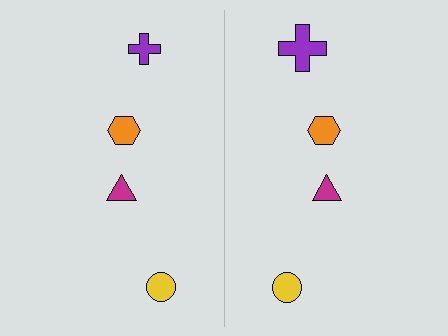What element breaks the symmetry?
The purple cross on the right side has a different size than its mirror counterpart.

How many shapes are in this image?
There are 8 shapes in this image.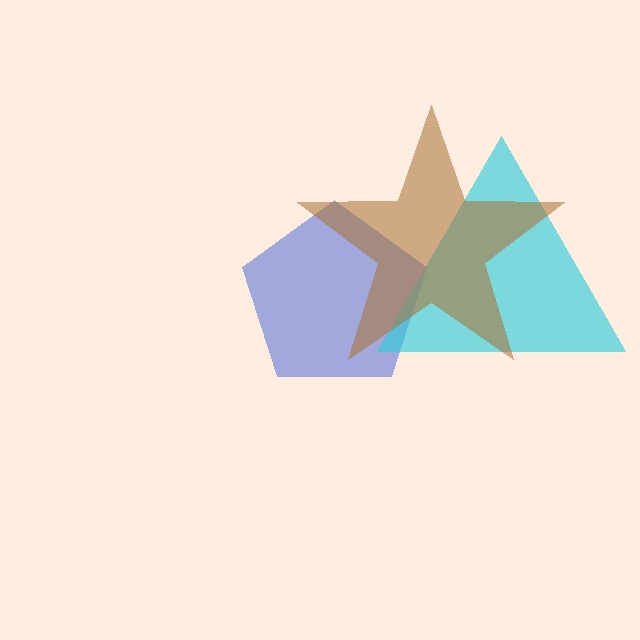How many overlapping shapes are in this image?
There are 3 overlapping shapes in the image.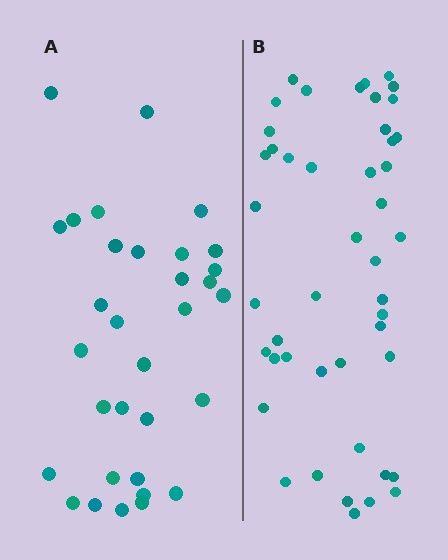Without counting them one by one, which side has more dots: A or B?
Region B (the right region) has more dots.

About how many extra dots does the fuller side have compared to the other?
Region B has approximately 15 more dots than region A.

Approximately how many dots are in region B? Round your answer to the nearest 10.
About 50 dots. (The exact count is 46, which rounds to 50.)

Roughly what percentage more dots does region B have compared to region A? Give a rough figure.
About 45% more.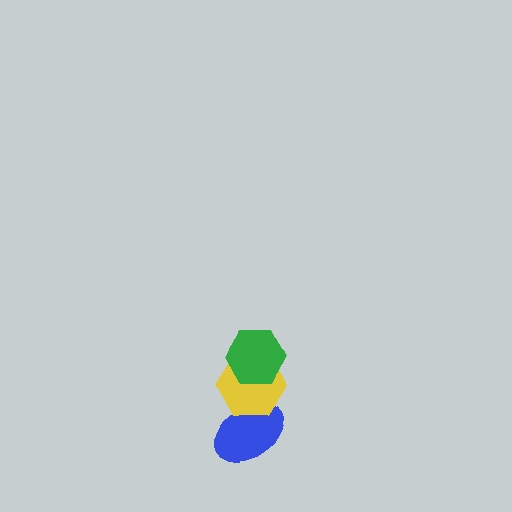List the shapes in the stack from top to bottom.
From top to bottom: the green hexagon, the yellow hexagon, the blue ellipse.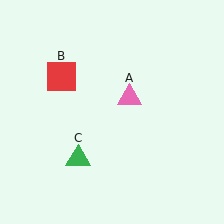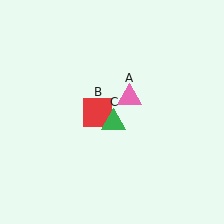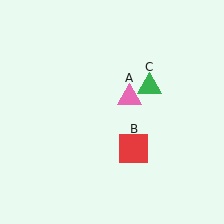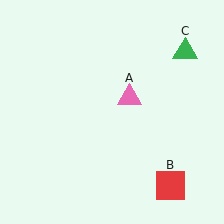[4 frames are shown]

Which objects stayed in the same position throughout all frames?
Pink triangle (object A) remained stationary.